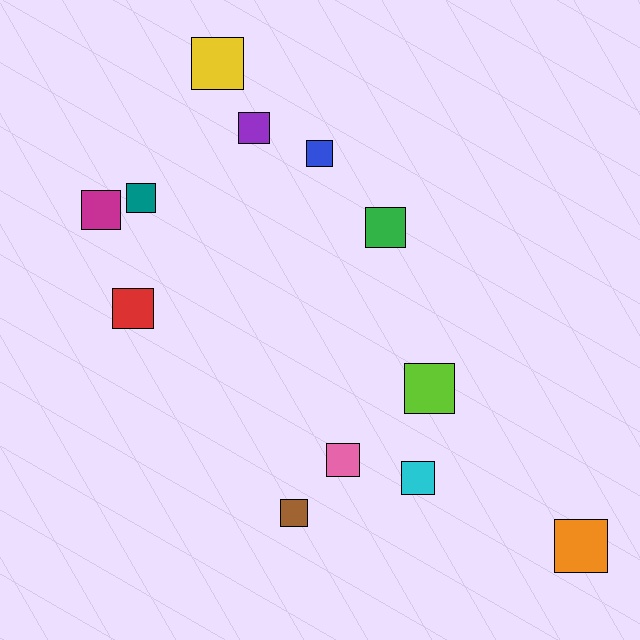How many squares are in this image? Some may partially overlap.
There are 12 squares.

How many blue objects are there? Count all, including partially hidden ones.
There is 1 blue object.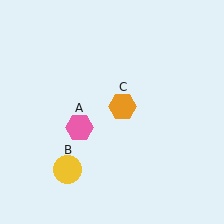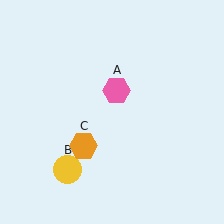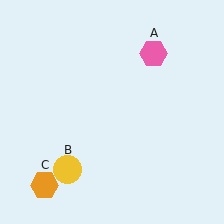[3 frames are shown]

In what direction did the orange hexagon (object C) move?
The orange hexagon (object C) moved down and to the left.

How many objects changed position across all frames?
2 objects changed position: pink hexagon (object A), orange hexagon (object C).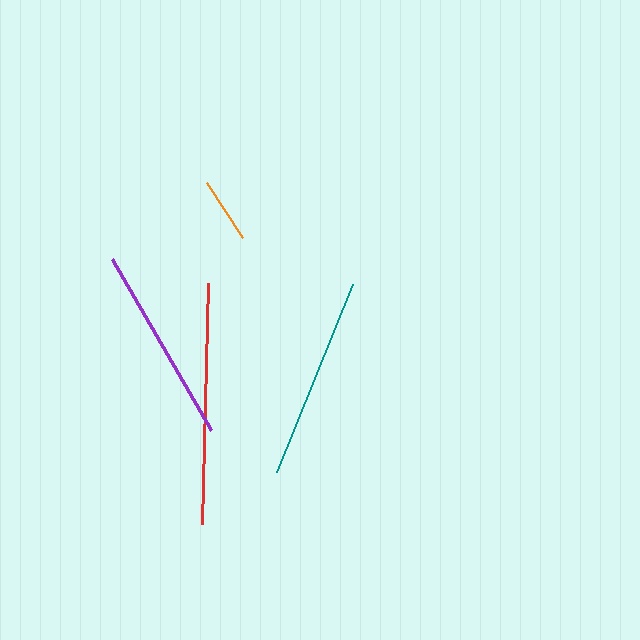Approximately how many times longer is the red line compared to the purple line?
The red line is approximately 1.2 times the length of the purple line.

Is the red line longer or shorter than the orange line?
The red line is longer than the orange line.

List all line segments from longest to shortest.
From longest to shortest: red, teal, purple, orange.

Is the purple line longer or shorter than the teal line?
The teal line is longer than the purple line.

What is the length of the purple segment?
The purple segment is approximately 198 pixels long.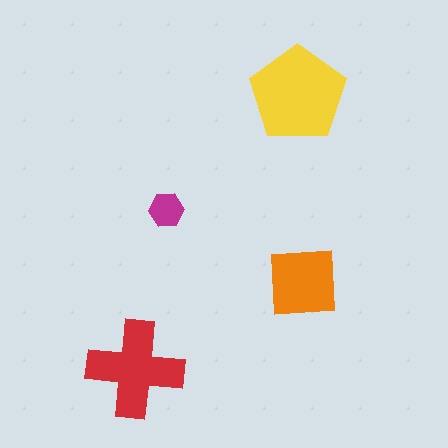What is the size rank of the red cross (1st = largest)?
2nd.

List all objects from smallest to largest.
The magenta hexagon, the orange square, the red cross, the yellow pentagon.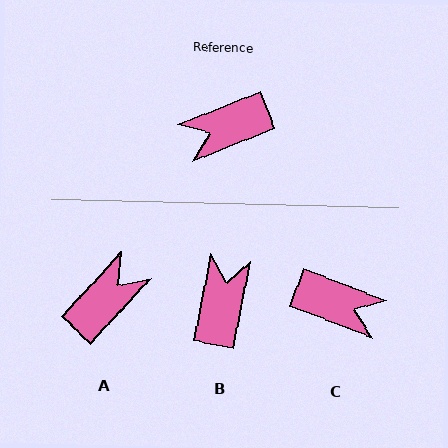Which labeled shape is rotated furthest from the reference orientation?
A, about 154 degrees away.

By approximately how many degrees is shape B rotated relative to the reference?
Approximately 123 degrees clockwise.